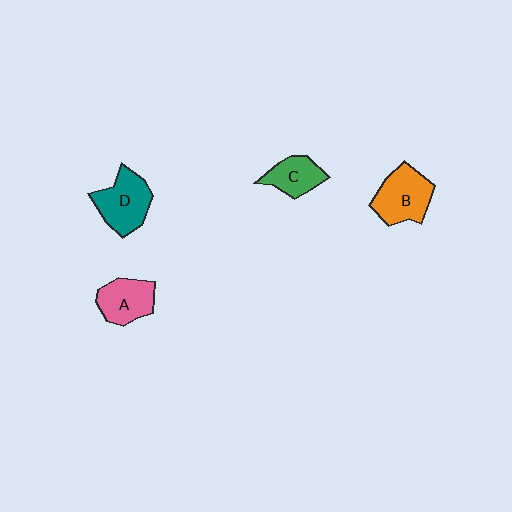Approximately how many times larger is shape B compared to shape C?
Approximately 1.5 times.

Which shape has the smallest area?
Shape C (green).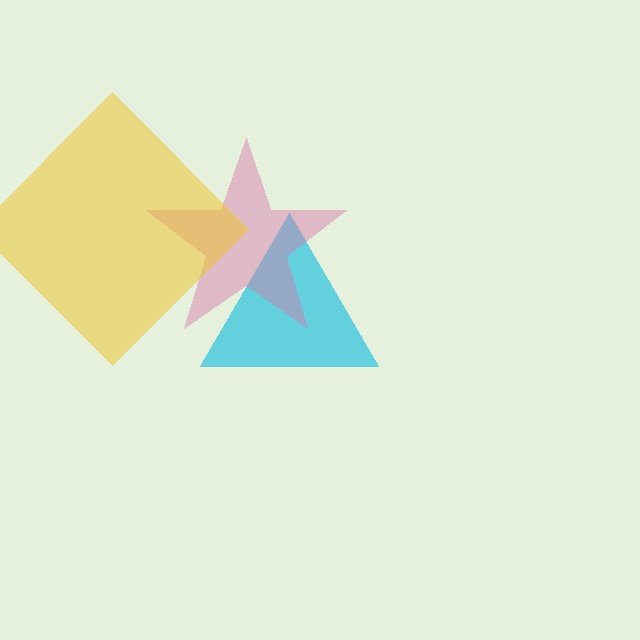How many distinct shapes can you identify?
There are 3 distinct shapes: a cyan triangle, a pink star, a yellow diamond.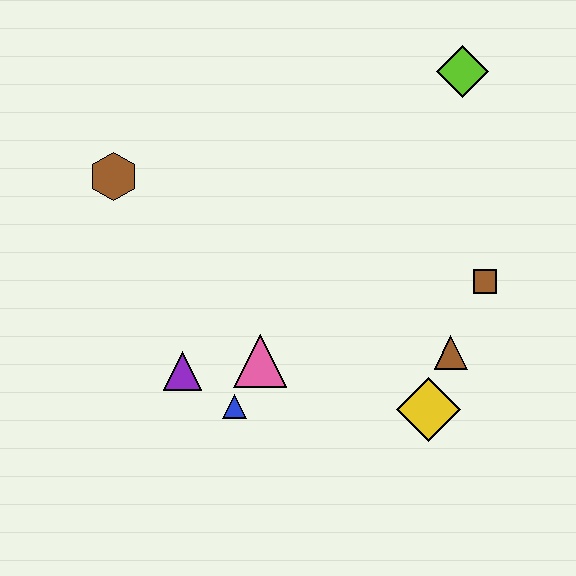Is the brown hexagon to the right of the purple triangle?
No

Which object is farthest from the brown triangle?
The brown hexagon is farthest from the brown triangle.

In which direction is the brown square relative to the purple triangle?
The brown square is to the right of the purple triangle.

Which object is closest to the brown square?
The brown triangle is closest to the brown square.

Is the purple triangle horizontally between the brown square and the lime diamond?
No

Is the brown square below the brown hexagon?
Yes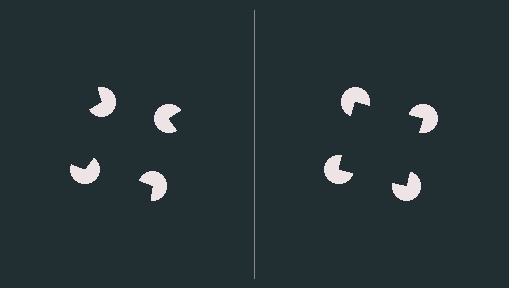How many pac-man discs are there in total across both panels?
8 — 4 on each side.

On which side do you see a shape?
An illusory square appears on the right side. On the left side the wedge cuts are rotated, so no coherent shape forms.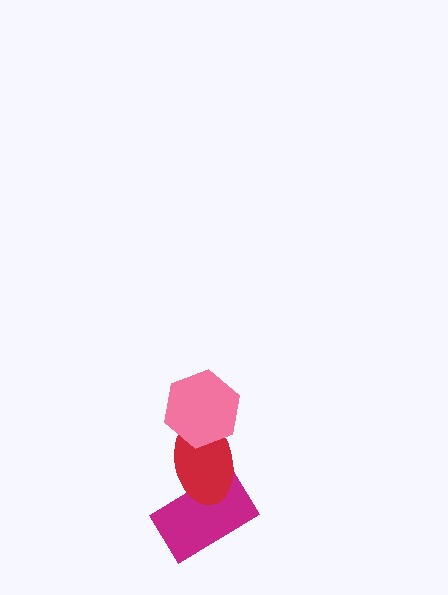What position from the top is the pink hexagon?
The pink hexagon is 1st from the top.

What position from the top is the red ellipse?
The red ellipse is 2nd from the top.